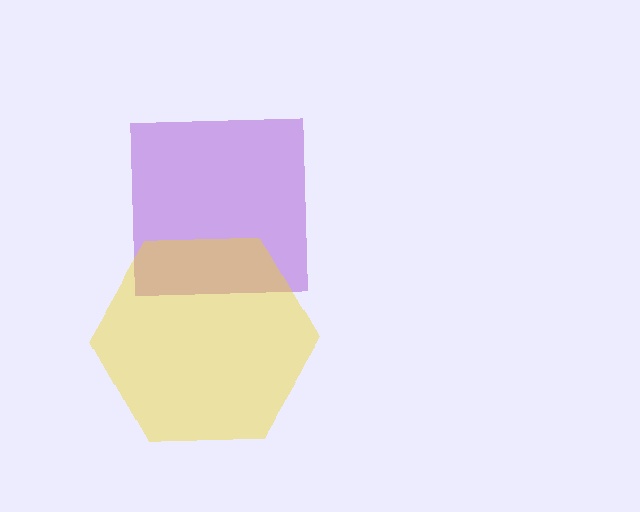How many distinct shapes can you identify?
There are 2 distinct shapes: a purple square, a yellow hexagon.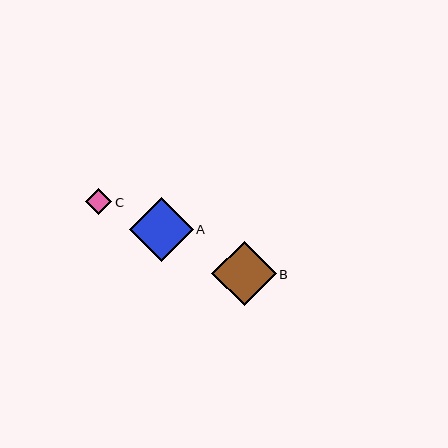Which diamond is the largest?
Diamond B is the largest with a size of approximately 64 pixels.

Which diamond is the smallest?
Diamond C is the smallest with a size of approximately 26 pixels.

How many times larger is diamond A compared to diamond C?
Diamond A is approximately 2.5 times the size of diamond C.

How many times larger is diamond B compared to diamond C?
Diamond B is approximately 2.5 times the size of diamond C.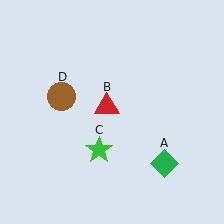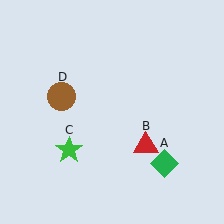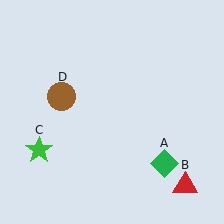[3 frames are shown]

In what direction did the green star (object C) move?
The green star (object C) moved left.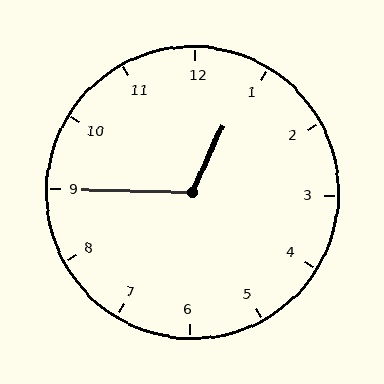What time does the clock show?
12:45.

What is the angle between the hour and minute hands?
Approximately 112 degrees.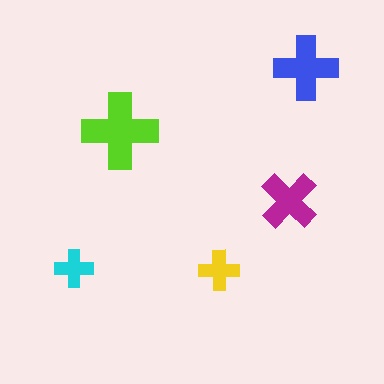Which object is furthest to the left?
The cyan cross is leftmost.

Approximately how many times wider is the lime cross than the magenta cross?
About 1.5 times wider.